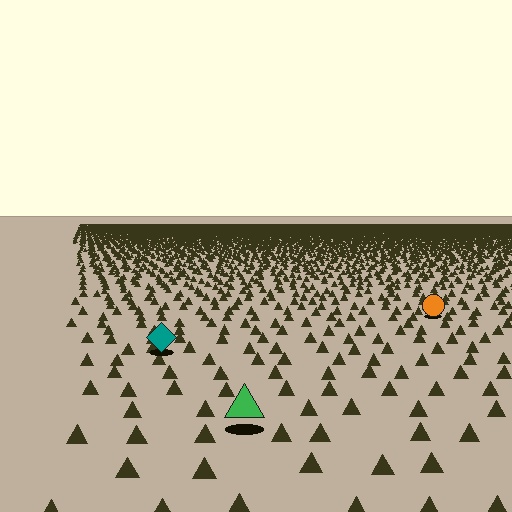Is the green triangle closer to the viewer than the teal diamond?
Yes. The green triangle is closer — you can tell from the texture gradient: the ground texture is coarser near it.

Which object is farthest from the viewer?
The orange circle is farthest from the viewer. It appears smaller and the ground texture around it is denser.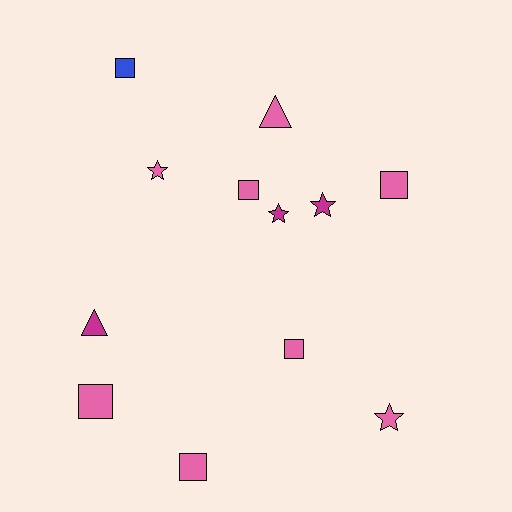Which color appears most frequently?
Pink, with 8 objects.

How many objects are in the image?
There are 12 objects.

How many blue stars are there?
There are no blue stars.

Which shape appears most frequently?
Square, with 6 objects.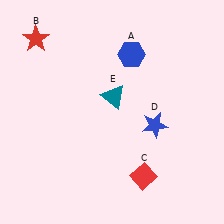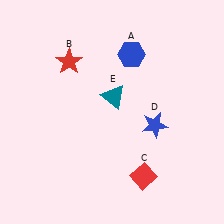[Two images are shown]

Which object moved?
The red star (B) moved right.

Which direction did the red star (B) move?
The red star (B) moved right.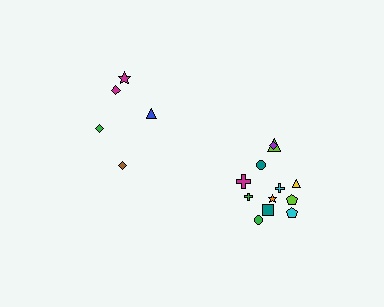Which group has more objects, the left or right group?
The right group.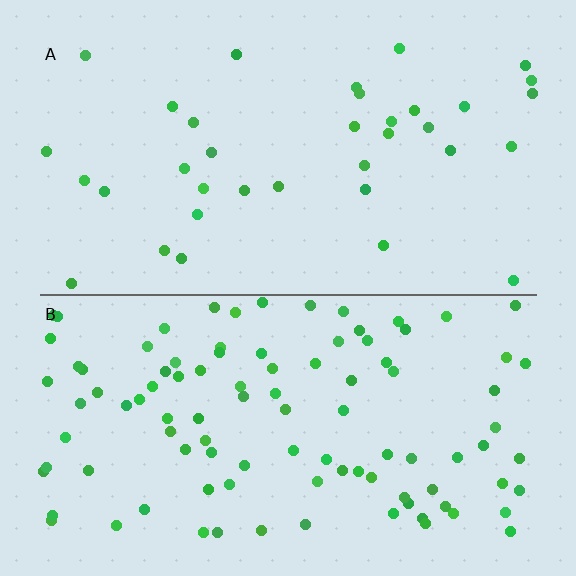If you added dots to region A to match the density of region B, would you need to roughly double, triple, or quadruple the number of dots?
Approximately triple.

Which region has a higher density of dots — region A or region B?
B (the bottom).